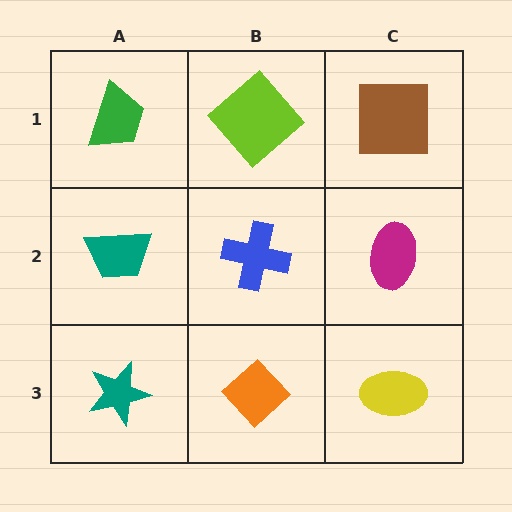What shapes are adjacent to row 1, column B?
A blue cross (row 2, column B), a green trapezoid (row 1, column A), a brown square (row 1, column C).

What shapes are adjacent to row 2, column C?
A brown square (row 1, column C), a yellow ellipse (row 3, column C), a blue cross (row 2, column B).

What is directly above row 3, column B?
A blue cross.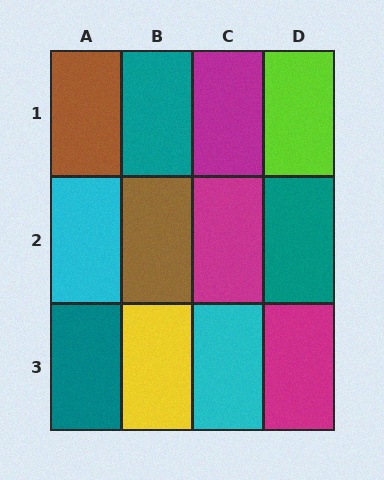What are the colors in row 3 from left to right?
Teal, yellow, cyan, magenta.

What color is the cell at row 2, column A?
Cyan.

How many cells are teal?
3 cells are teal.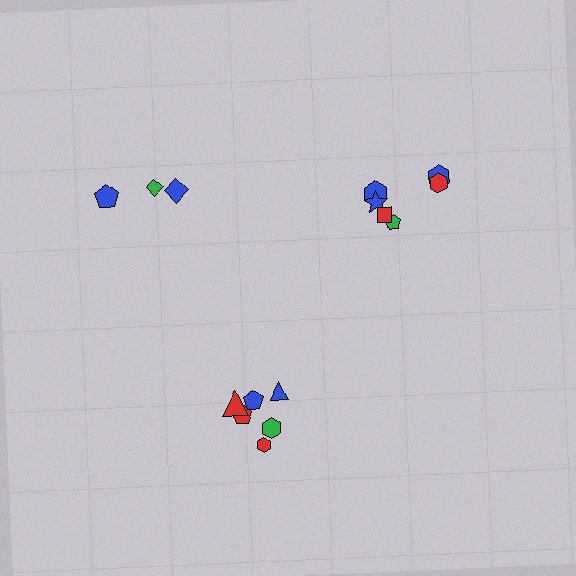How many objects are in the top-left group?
There are 3 objects.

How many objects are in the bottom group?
There are 6 objects.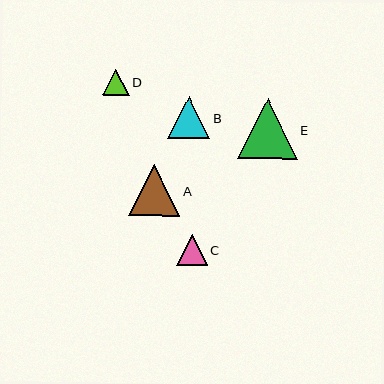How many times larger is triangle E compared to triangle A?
Triangle E is approximately 1.2 times the size of triangle A.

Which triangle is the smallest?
Triangle D is the smallest with a size of approximately 27 pixels.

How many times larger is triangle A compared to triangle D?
Triangle A is approximately 1.9 times the size of triangle D.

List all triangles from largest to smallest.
From largest to smallest: E, A, B, C, D.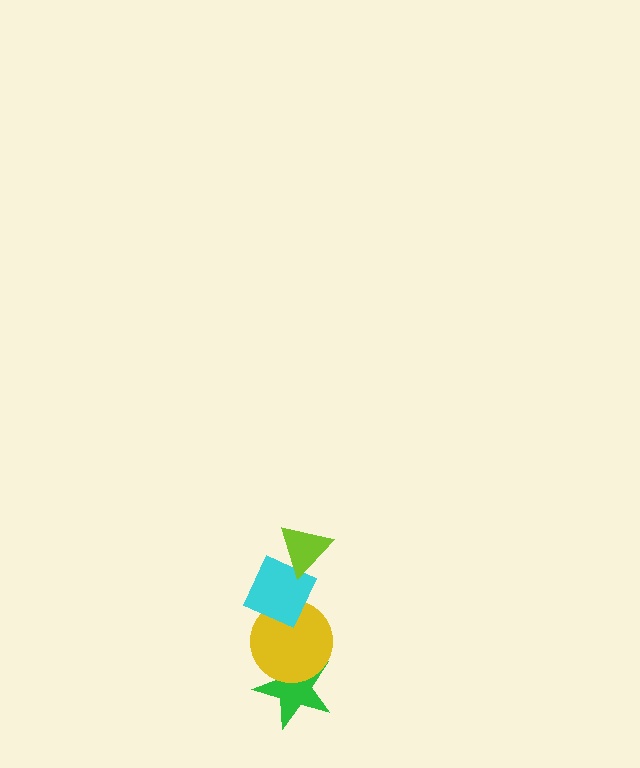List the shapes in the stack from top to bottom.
From top to bottom: the lime triangle, the cyan diamond, the yellow circle, the green star.